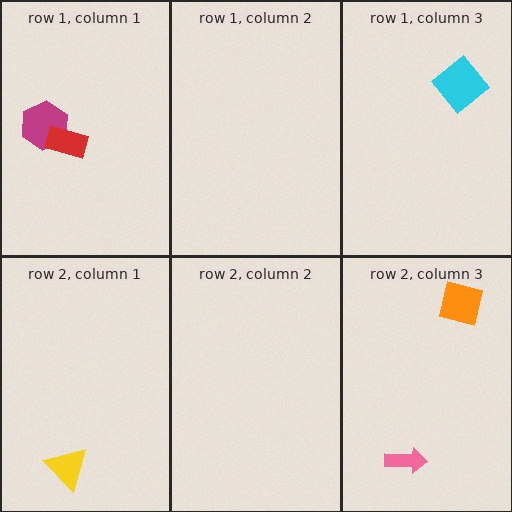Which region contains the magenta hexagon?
The row 1, column 1 region.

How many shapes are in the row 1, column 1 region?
2.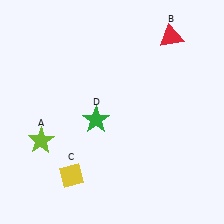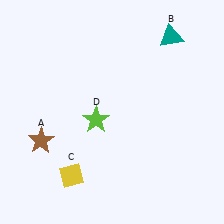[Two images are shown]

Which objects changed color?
A changed from lime to brown. B changed from red to teal. D changed from green to lime.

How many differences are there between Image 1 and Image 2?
There are 3 differences between the two images.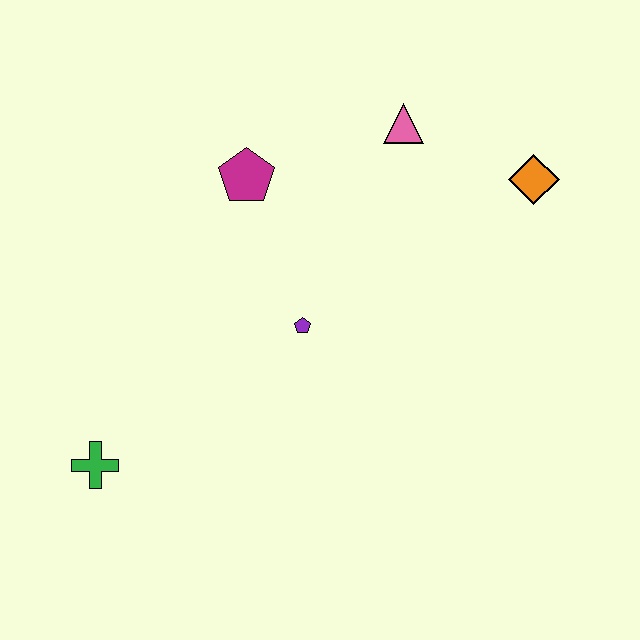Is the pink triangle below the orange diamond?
No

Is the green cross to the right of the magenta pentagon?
No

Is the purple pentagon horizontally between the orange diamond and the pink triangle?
No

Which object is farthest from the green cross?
The orange diamond is farthest from the green cross.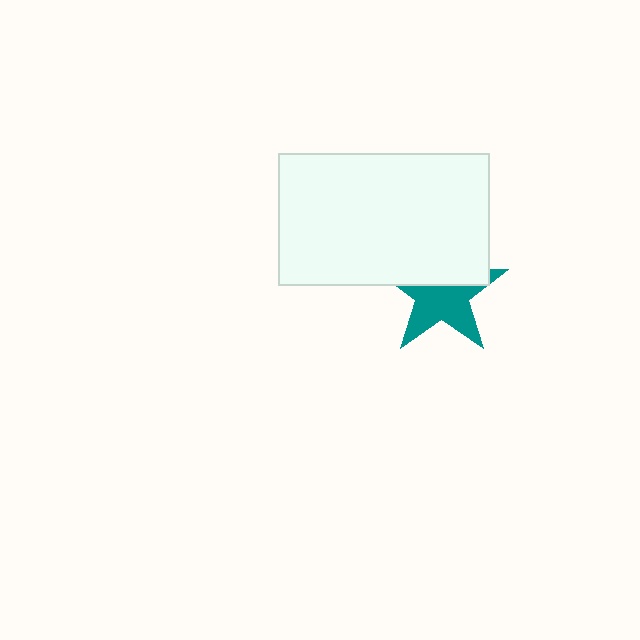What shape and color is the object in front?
The object in front is a white rectangle.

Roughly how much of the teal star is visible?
About half of it is visible (roughly 57%).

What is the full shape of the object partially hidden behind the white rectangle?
The partially hidden object is a teal star.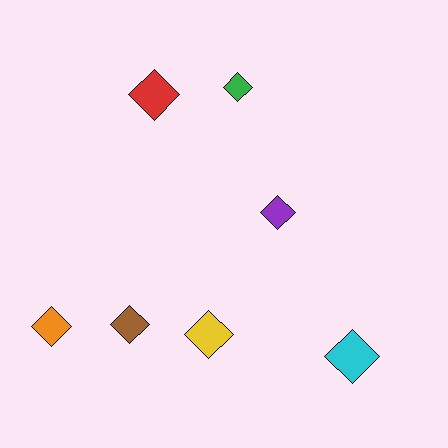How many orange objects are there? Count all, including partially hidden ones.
There is 1 orange object.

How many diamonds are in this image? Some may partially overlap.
There are 7 diamonds.